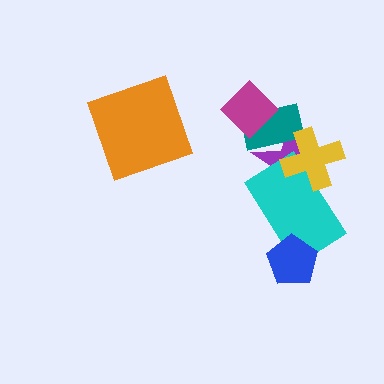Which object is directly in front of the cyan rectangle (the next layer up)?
The blue pentagon is directly in front of the cyan rectangle.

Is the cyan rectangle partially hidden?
Yes, it is partially covered by another shape.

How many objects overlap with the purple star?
3 objects overlap with the purple star.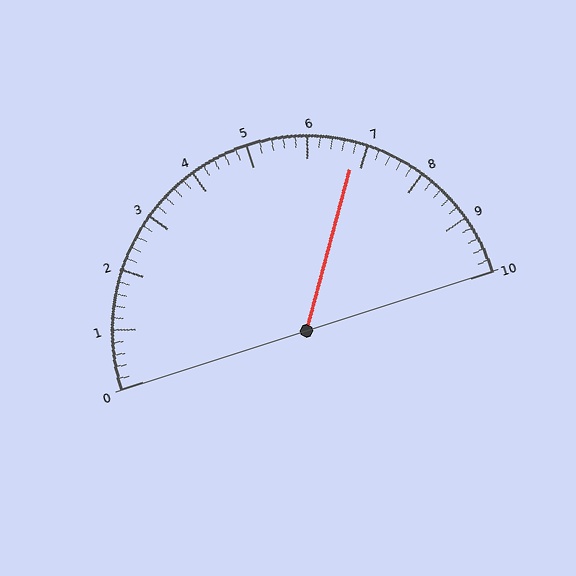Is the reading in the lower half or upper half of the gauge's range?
The reading is in the upper half of the range (0 to 10).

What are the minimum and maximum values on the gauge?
The gauge ranges from 0 to 10.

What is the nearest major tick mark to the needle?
The nearest major tick mark is 7.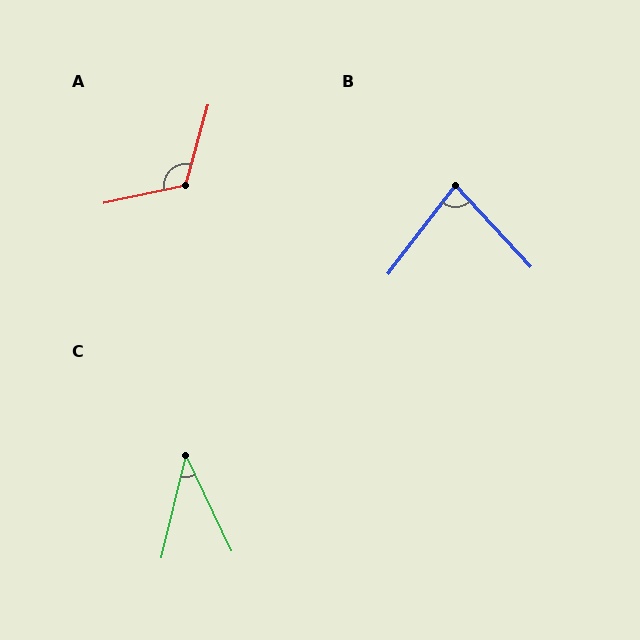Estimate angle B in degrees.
Approximately 80 degrees.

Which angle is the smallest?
C, at approximately 39 degrees.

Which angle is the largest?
A, at approximately 117 degrees.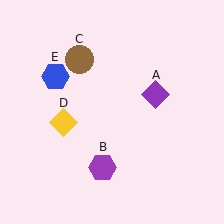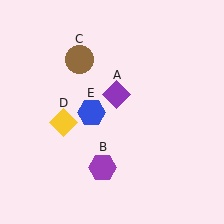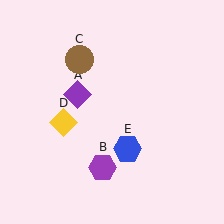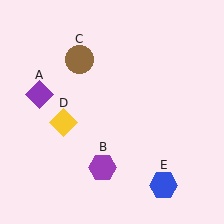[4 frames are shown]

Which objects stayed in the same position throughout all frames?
Purple hexagon (object B) and brown circle (object C) and yellow diamond (object D) remained stationary.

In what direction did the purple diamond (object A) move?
The purple diamond (object A) moved left.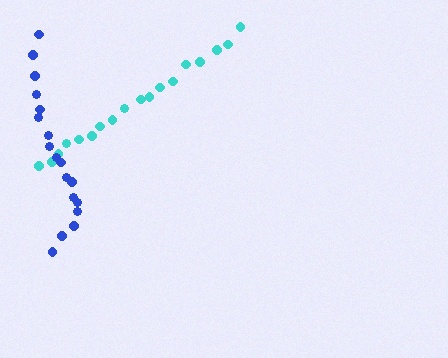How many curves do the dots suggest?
There are 2 distinct paths.